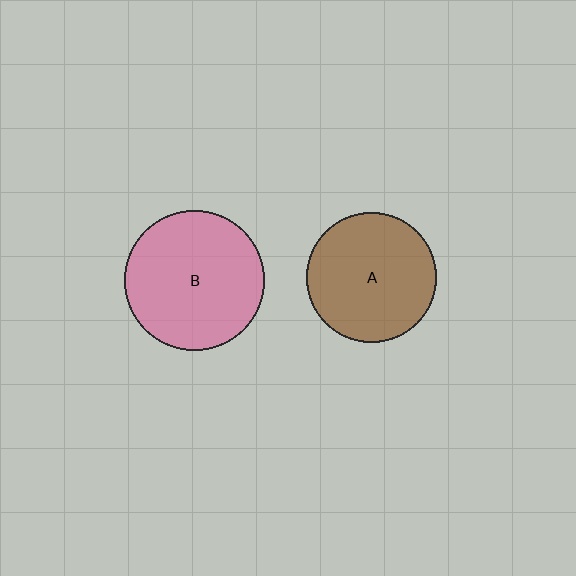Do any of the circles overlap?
No, none of the circles overlap.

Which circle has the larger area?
Circle B (pink).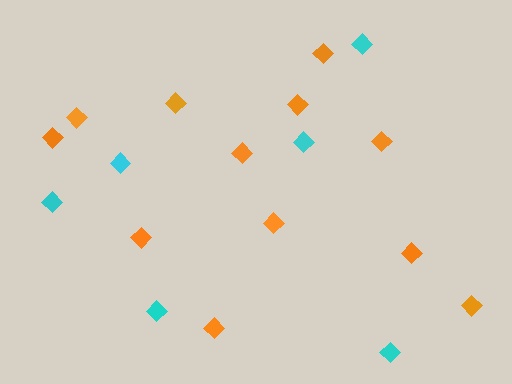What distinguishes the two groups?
There are 2 groups: one group of cyan diamonds (6) and one group of orange diamonds (12).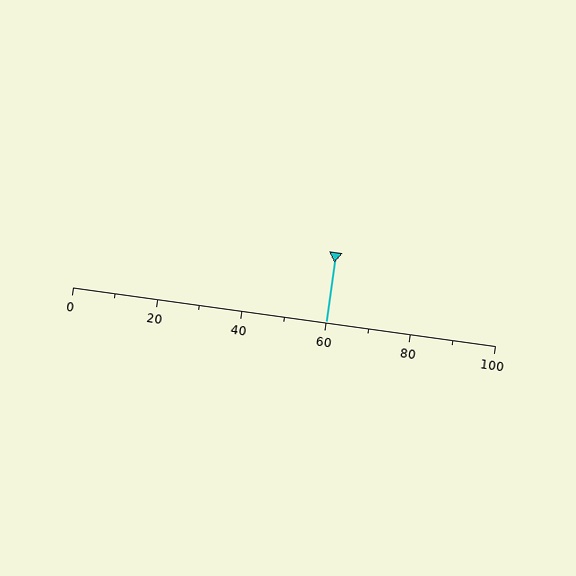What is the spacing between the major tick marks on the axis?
The major ticks are spaced 20 apart.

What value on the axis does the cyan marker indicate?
The marker indicates approximately 60.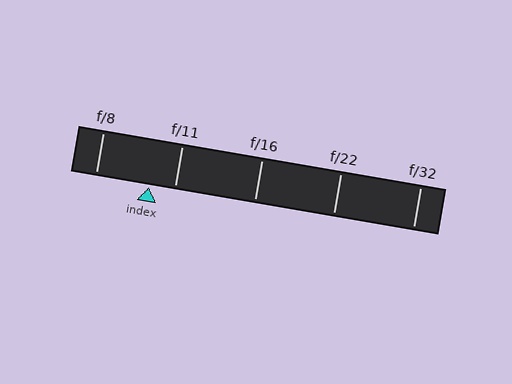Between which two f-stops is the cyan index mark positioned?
The index mark is between f/8 and f/11.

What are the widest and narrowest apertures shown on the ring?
The widest aperture shown is f/8 and the narrowest is f/32.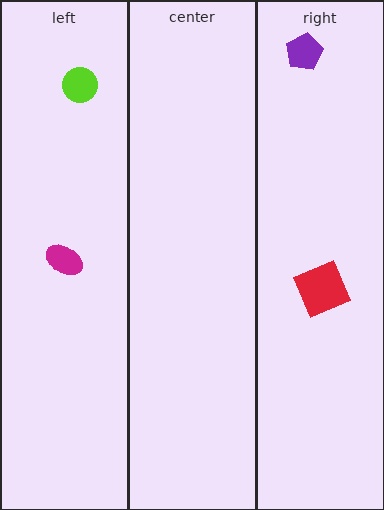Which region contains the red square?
The right region.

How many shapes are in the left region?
2.